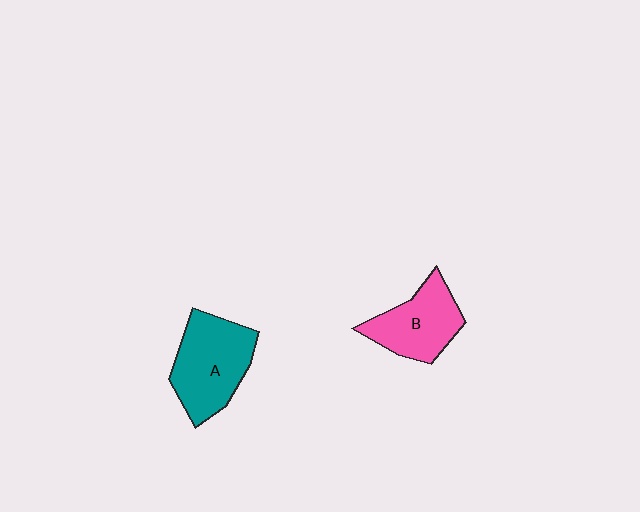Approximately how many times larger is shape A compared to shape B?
Approximately 1.2 times.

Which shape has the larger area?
Shape A (teal).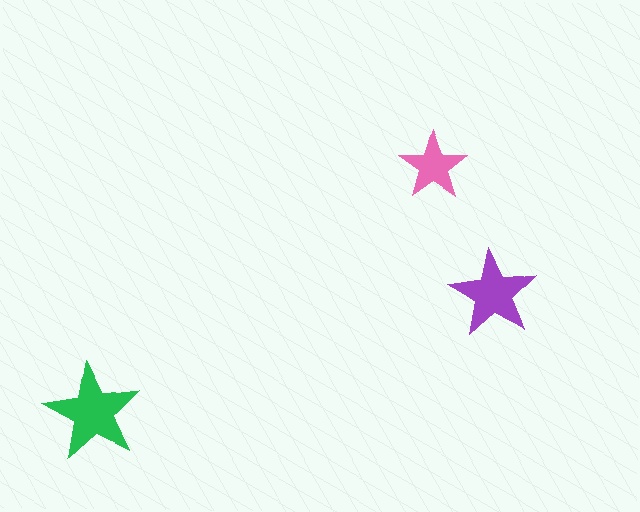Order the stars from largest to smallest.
the green one, the purple one, the pink one.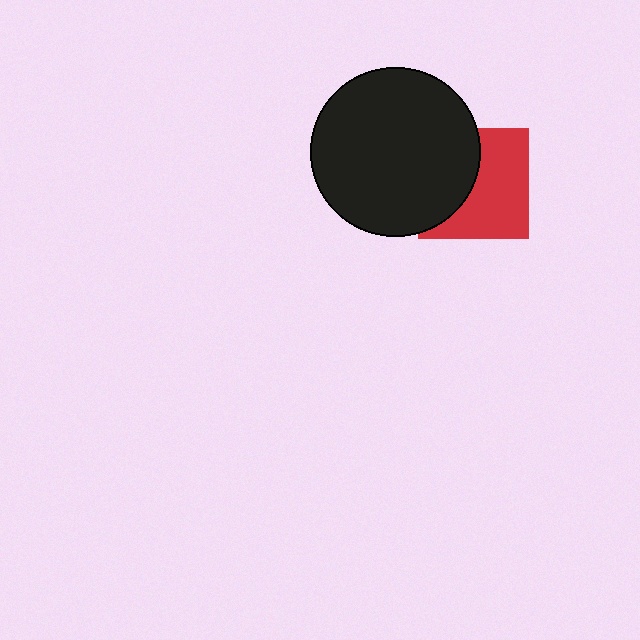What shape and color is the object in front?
The object in front is a black circle.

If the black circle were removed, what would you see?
You would see the complete red square.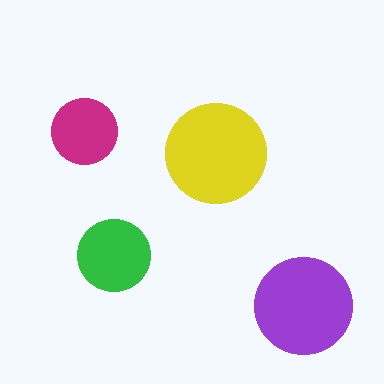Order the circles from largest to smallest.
the yellow one, the purple one, the green one, the magenta one.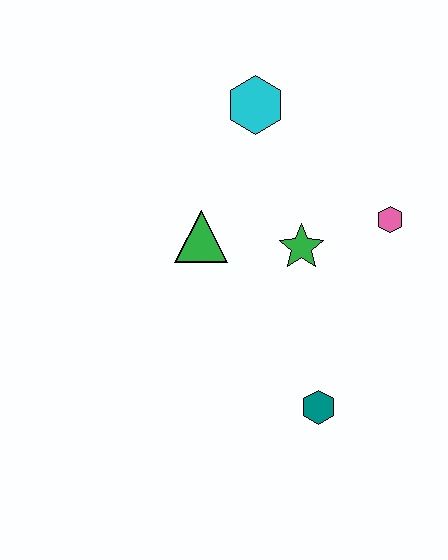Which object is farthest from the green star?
The teal hexagon is farthest from the green star.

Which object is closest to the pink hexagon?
The green star is closest to the pink hexagon.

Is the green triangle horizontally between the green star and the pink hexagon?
No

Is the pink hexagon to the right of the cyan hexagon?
Yes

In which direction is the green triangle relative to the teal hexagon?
The green triangle is above the teal hexagon.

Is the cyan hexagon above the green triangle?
Yes